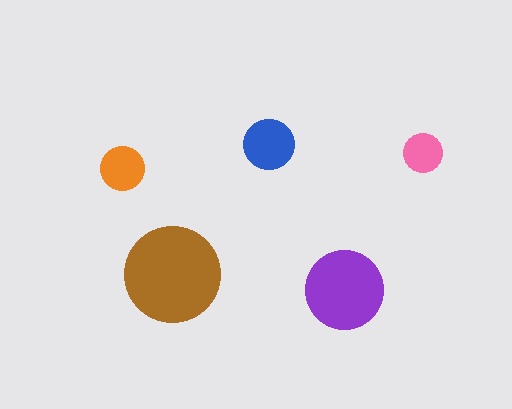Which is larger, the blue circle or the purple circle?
The purple one.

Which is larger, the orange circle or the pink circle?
The orange one.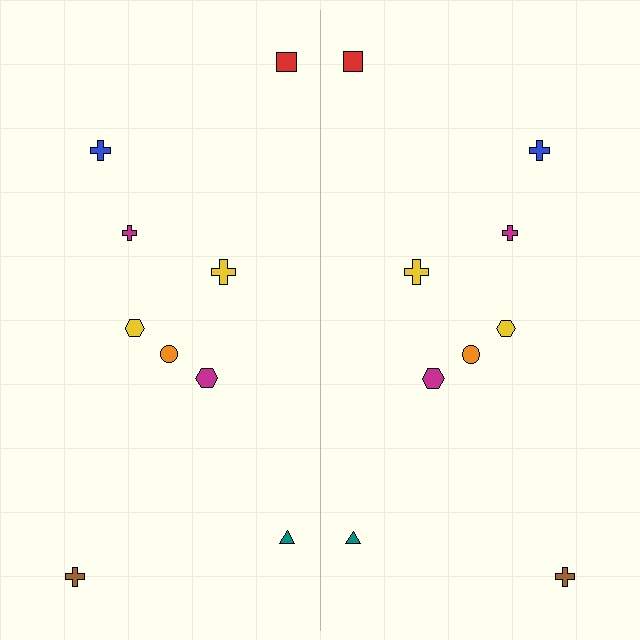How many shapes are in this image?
There are 18 shapes in this image.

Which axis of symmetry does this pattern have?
The pattern has a vertical axis of symmetry running through the center of the image.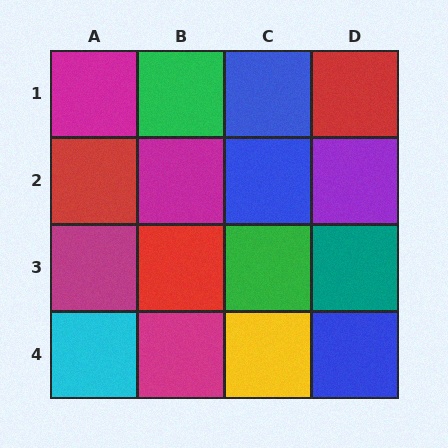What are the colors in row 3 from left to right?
Magenta, red, green, teal.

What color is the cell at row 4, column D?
Blue.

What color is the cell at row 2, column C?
Blue.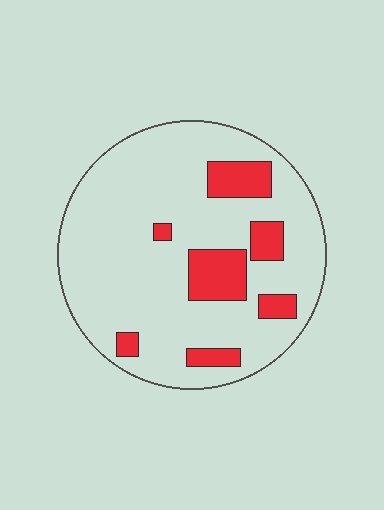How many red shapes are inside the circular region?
7.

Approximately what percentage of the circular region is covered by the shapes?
Approximately 15%.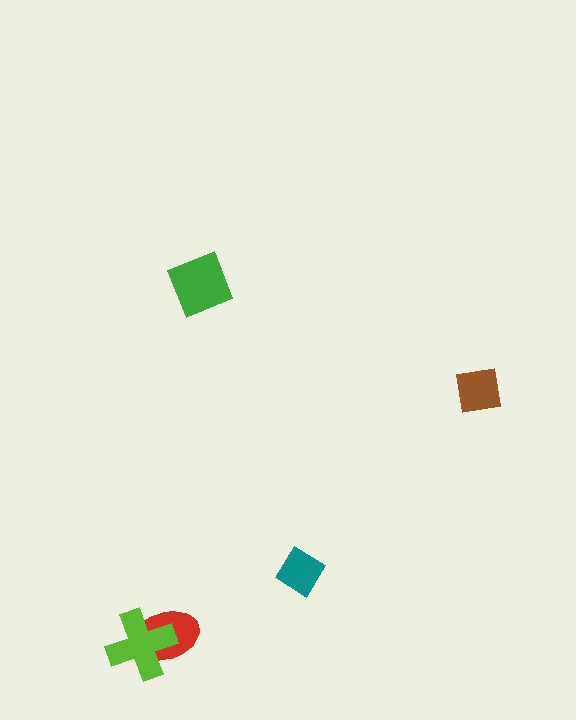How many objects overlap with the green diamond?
0 objects overlap with the green diamond.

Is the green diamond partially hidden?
No, no other shape covers it.